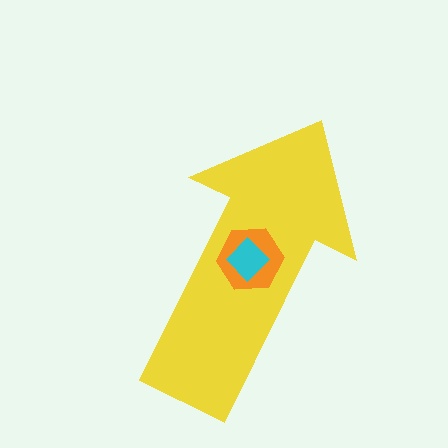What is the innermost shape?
The cyan diamond.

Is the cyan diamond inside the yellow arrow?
Yes.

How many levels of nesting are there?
3.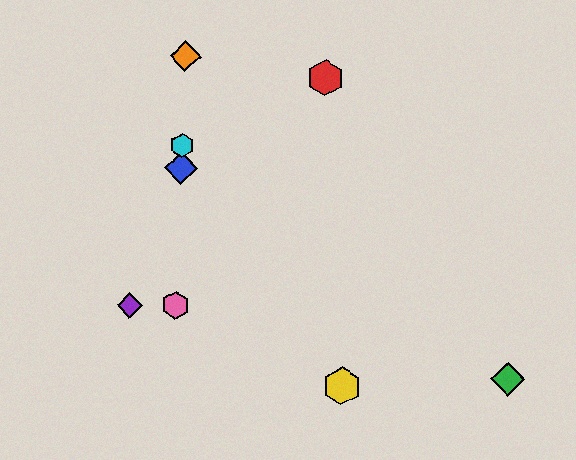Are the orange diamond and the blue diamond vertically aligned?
Yes, both are at x≈185.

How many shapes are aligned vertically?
4 shapes (the blue diamond, the orange diamond, the cyan hexagon, the pink hexagon) are aligned vertically.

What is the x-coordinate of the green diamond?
The green diamond is at x≈508.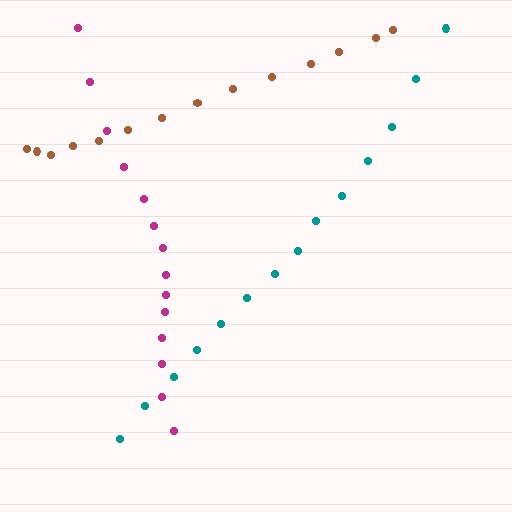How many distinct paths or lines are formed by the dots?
There are 3 distinct paths.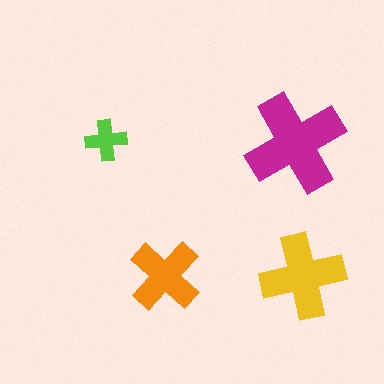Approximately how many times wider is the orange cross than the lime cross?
About 1.5 times wider.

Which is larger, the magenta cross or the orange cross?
The magenta one.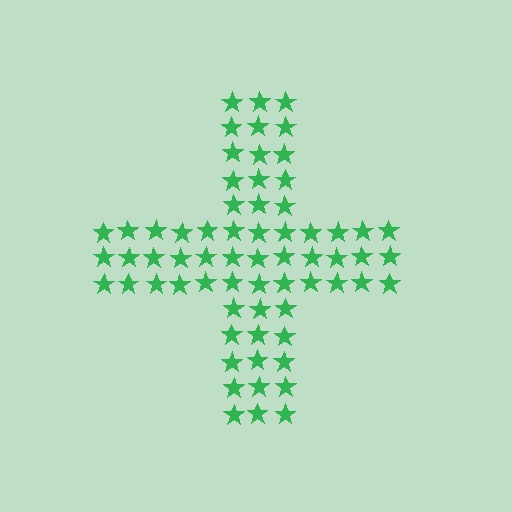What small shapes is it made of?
It is made of small stars.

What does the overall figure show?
The overall figure shows a cross.